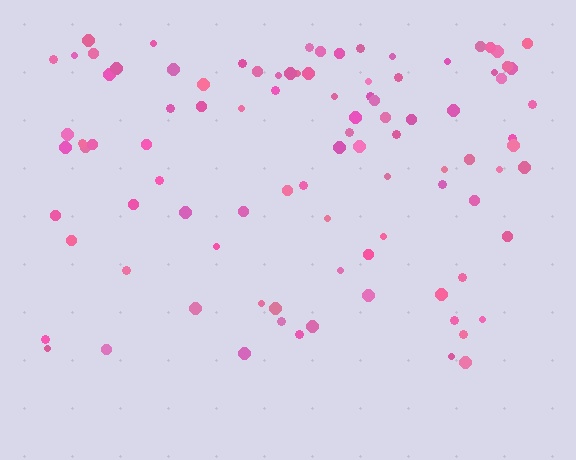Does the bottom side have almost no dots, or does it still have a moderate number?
Still a moderate number, just noticeably fewer than the top.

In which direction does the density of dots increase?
From bottom to top, with the top side densest.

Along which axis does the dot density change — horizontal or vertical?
Vertical.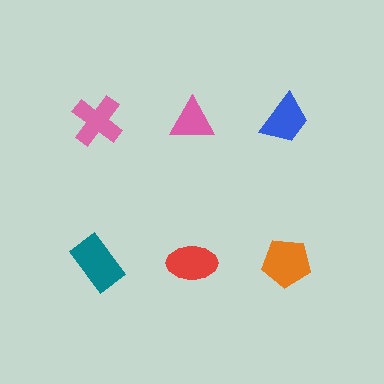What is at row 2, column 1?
A teal rectangle.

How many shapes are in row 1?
3 shapes.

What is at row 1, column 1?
A pink cross.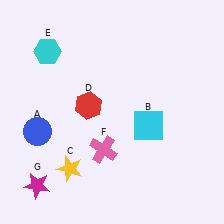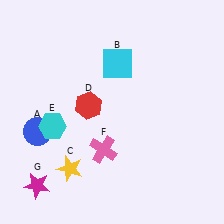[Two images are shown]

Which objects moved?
The objects that moved are: the cyan square (B), the cyan hexagon (E).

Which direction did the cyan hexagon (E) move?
The cyan hexagon (E) moved down.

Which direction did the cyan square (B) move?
The cyan square (B) moved up.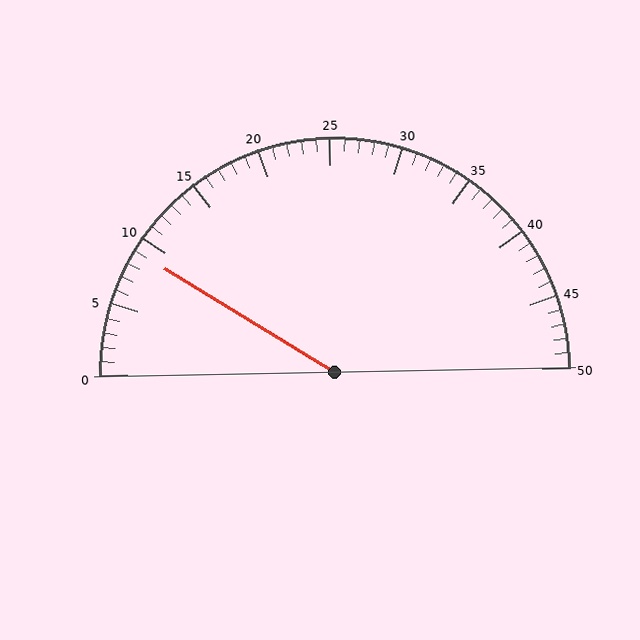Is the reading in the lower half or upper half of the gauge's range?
The reading is in the lower half of the range (0 to 50).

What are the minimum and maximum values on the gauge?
The gauge ranges from 0 to 50.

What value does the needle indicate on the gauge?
The needle indicates approximately 9.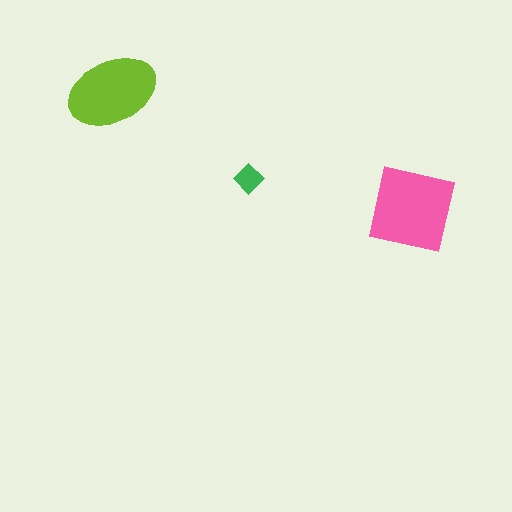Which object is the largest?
The pink square.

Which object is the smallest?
The green diamond.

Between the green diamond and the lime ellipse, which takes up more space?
The lime ellipse.